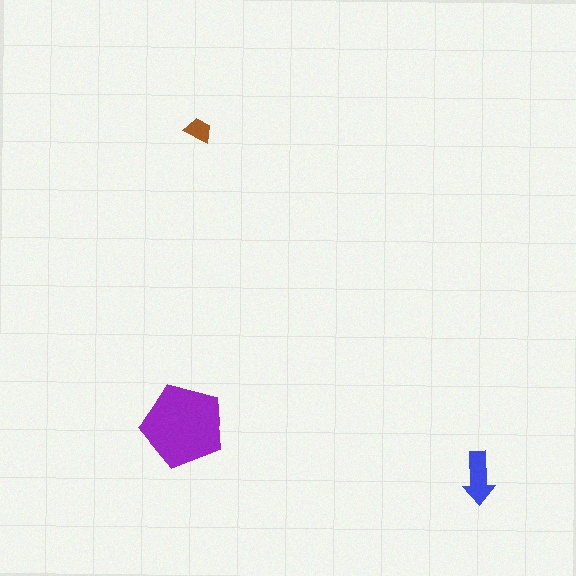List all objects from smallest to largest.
The brown trapezoid, the blue arrow, the purple pentagon.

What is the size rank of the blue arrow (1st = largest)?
2nd.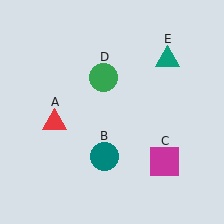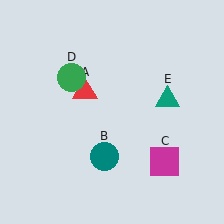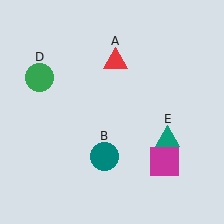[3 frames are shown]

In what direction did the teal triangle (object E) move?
The teal triangle (object E) moved down.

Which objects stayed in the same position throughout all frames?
Teal circle (object B) and magenta square (object C) remained stationary.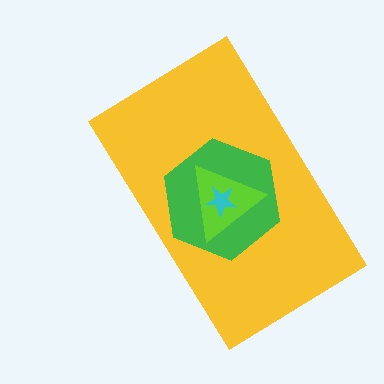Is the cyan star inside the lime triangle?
Yes.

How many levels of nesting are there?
4.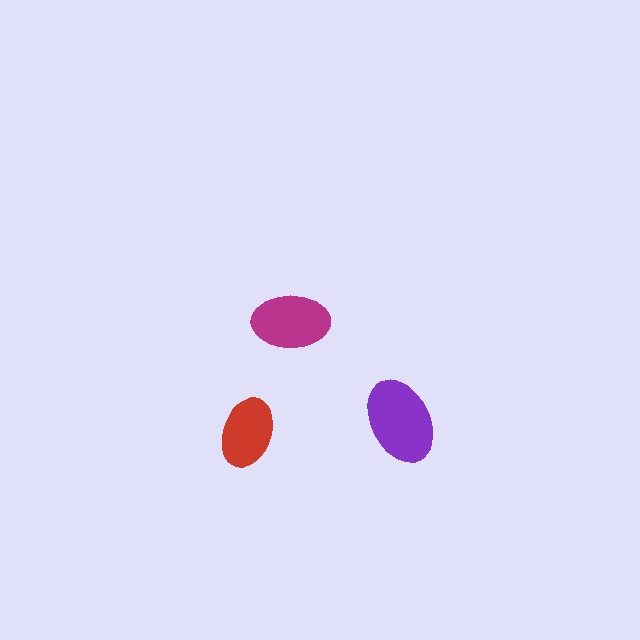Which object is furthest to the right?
The purple ellipse is rightmost.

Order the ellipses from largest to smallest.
the purple one, the magenta one, the red one.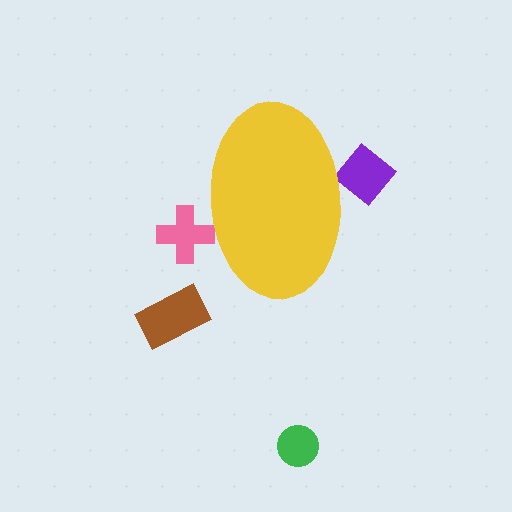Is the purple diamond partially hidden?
Yes, the purple diamond is partially hidden behind the yellow ellipse.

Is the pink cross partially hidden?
Yes, the pink cross is partially hidden behind the yellow ellipse.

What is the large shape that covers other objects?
A yellow ellipse.